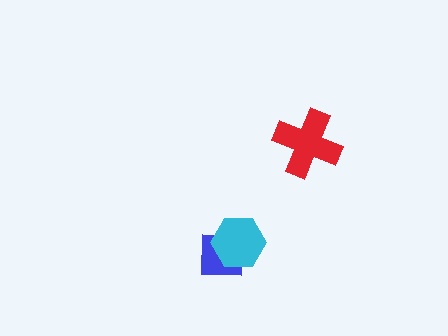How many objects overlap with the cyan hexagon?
1 object overlaps with the cyan hexagon.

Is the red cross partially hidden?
No, no other shape covers it.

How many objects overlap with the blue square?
1 object overlaps with the blue square.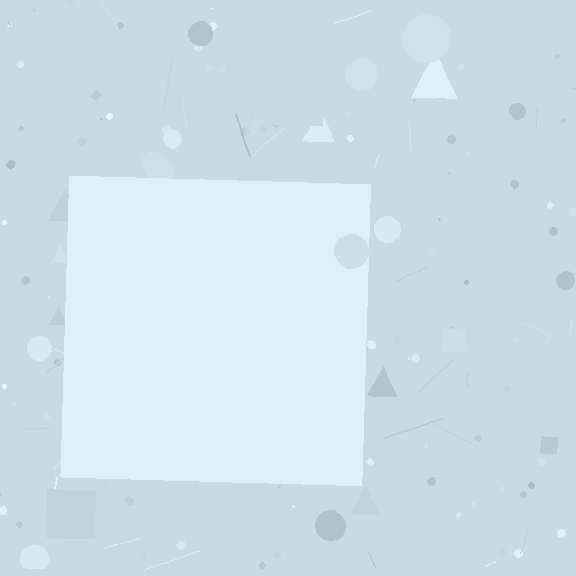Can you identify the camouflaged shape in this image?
The camouflaged shape is a square.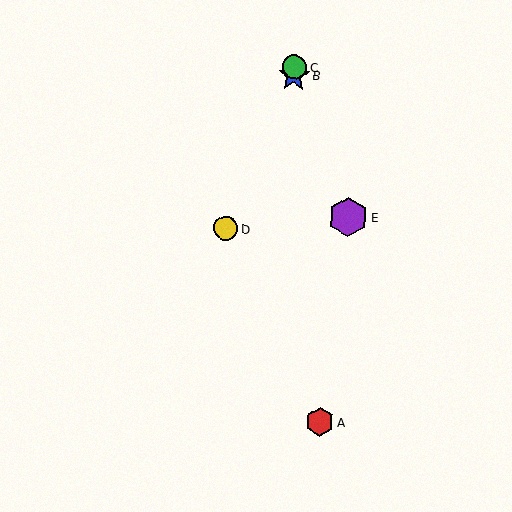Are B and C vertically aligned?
Yes, both are at x≈294.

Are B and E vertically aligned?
No, B is at x≈294 and E is at x≈348.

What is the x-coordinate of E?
Object E is at x≈348.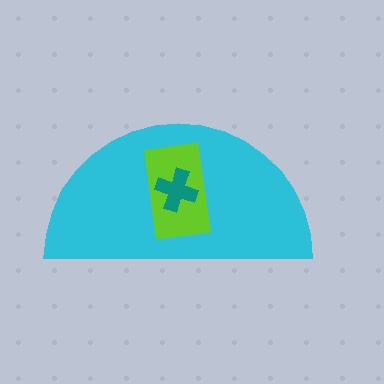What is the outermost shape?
The cyan semicircle.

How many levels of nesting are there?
3.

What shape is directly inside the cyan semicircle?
The lime rectangle.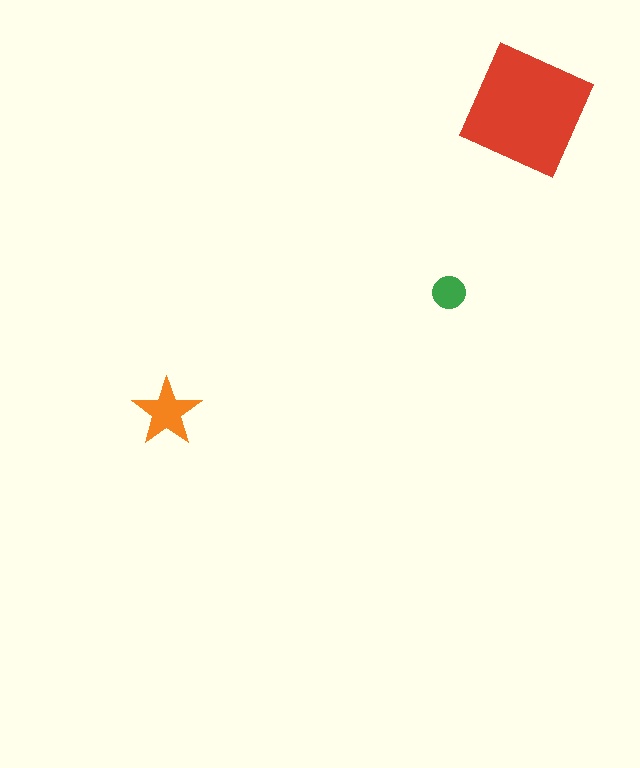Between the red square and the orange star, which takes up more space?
The red square.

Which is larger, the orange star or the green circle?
The orange star.